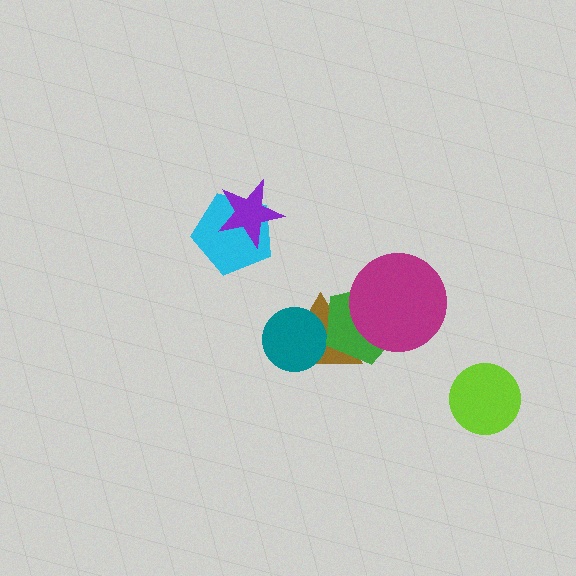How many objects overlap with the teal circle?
1 object overlaps with the teal circle.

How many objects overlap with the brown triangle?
3 objects overlap with the brown triangle.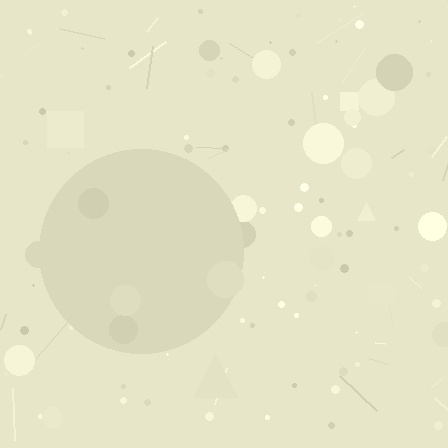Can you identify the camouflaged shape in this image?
The camouflaged shape is a circle.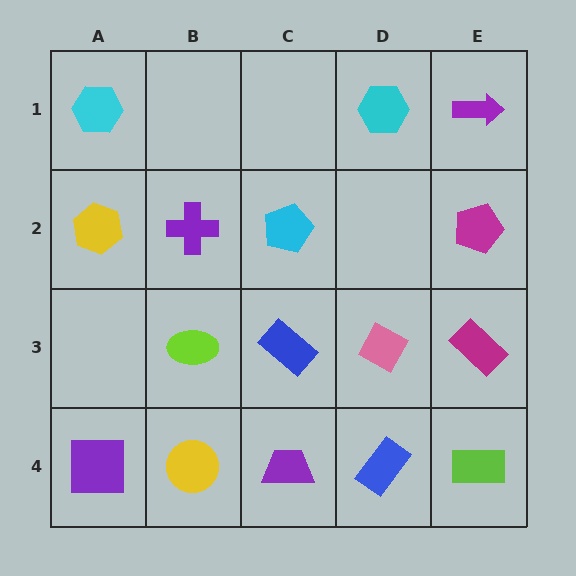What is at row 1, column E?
A purple arrow.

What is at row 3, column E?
A magenta rectangle.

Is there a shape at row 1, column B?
No, that cell is empty.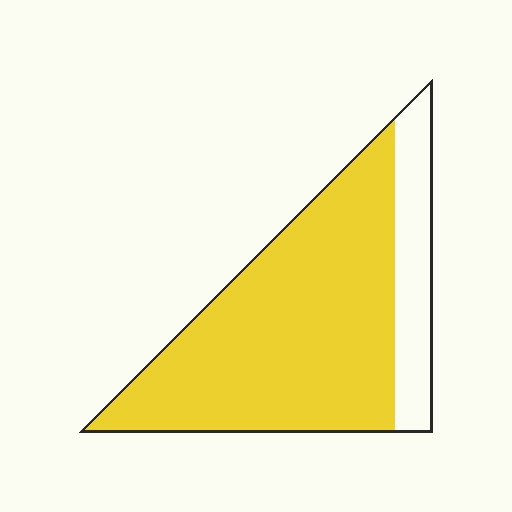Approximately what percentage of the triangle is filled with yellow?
Approximately 80%.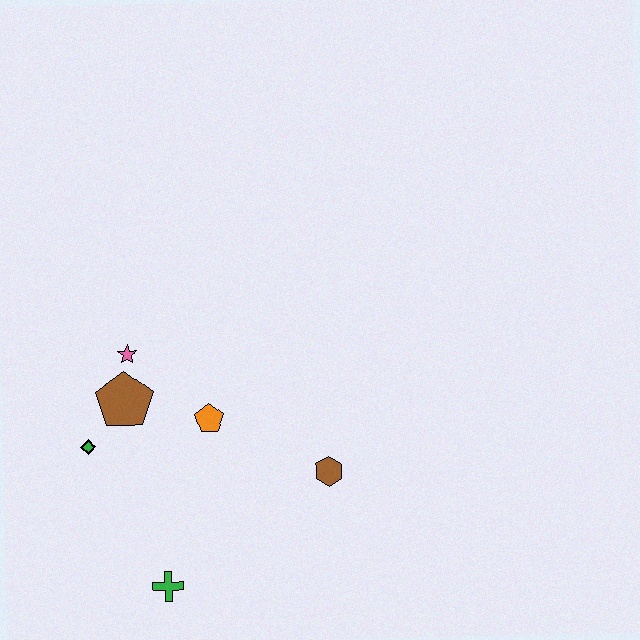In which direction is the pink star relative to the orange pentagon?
The pink star is to the left of the orange pentagon.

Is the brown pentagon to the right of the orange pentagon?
No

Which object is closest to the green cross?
The green diamond is closest to the green cross.